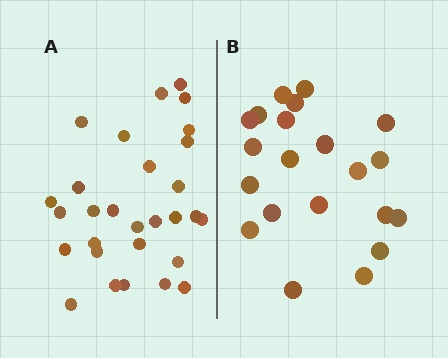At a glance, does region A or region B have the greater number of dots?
Region A (the left region) has more dots.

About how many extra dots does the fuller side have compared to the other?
Region A has roughly 8 or so more dots than region B.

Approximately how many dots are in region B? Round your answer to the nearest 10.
About 20 dots. (The exact count is 21, which rounds to 20.)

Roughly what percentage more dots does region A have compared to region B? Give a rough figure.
About 40% more.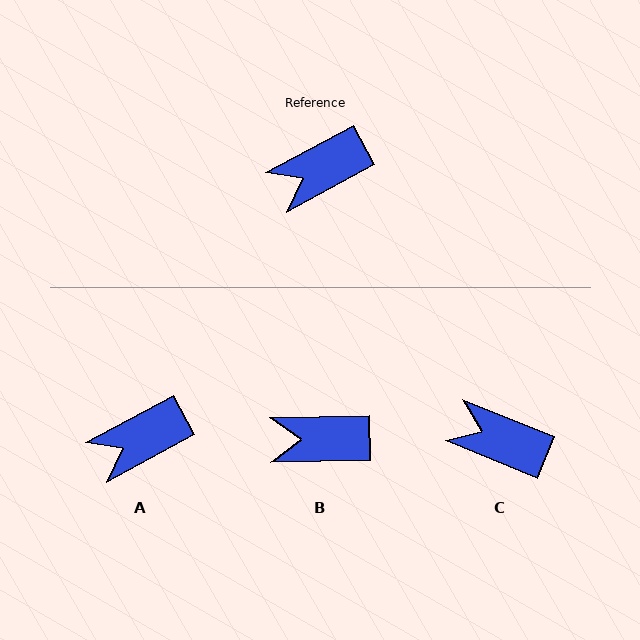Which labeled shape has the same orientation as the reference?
A.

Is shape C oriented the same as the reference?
No, it is off by about 50 degrees.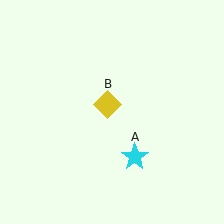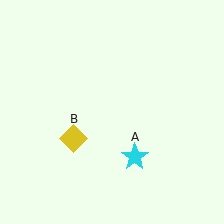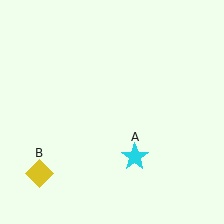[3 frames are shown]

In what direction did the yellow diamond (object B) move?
The yellow diamond (object B) moved down and to the left.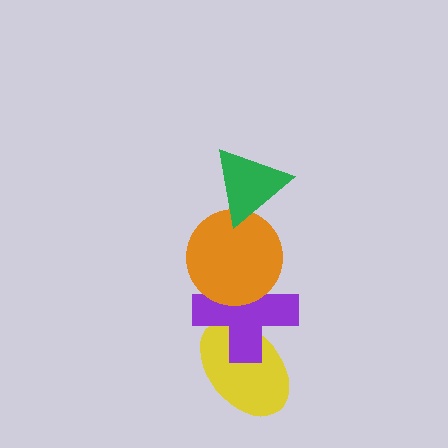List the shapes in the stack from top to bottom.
From top to bottom: the green triangle, the orange circle, the purple cross, the yellow ellipse.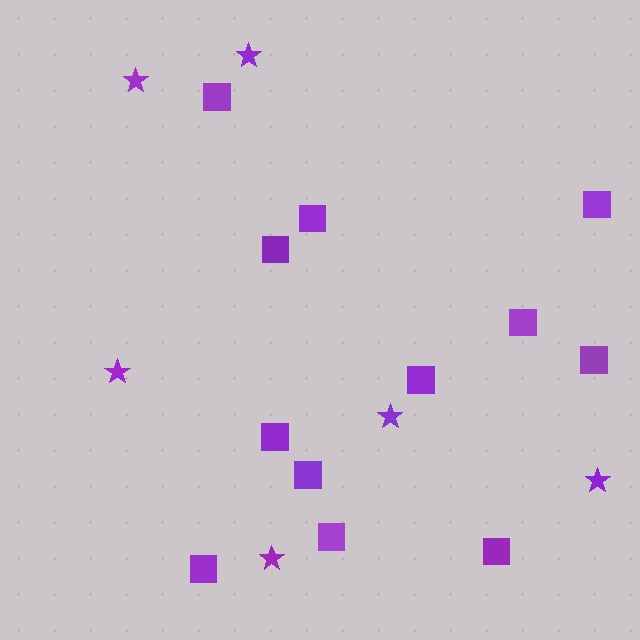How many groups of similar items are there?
There are 2 groups: one group of stars (6) and one group of squares (12).